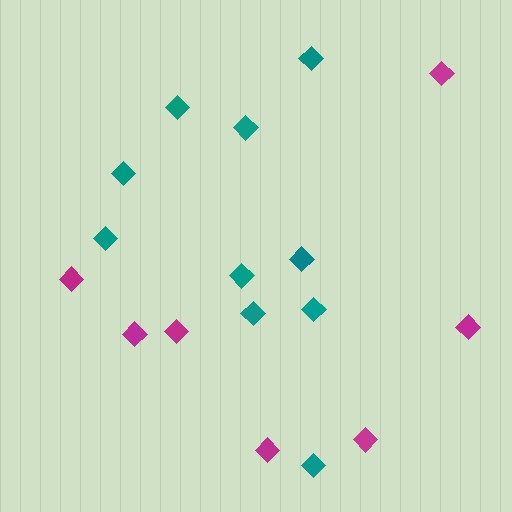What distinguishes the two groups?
There are 2 groups: one group of teal diamonds (10) and one group of magenta diamonds (7).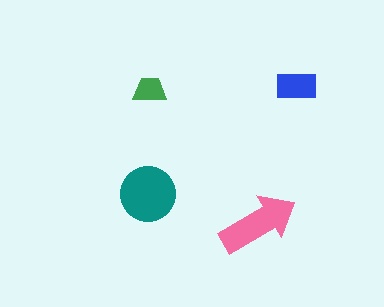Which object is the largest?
The teal circle.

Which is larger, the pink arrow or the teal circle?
The teal circle.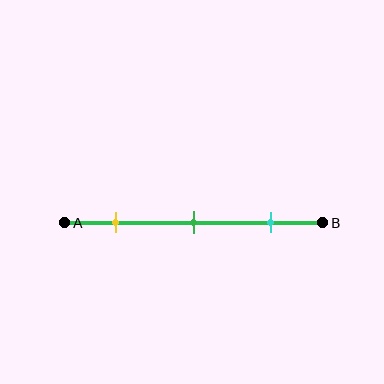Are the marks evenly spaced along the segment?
Yes, the marks are approximately evenly spaced.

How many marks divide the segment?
There are 3 marks dividing the segment.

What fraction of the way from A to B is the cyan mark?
The cyan mark is approximately 80% (0.8) of the way from A to B.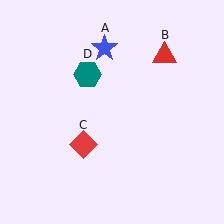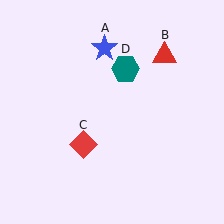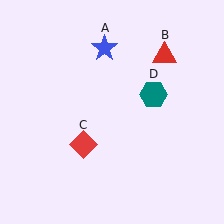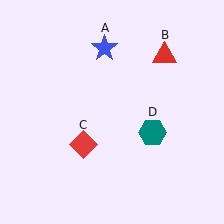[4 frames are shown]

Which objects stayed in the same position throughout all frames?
Blue star (object A) and red triangle (object B) and red diamond (object C) remained stationary.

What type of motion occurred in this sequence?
The teal hexagon (object D) rotated clockwise around the center of the scene.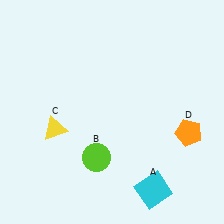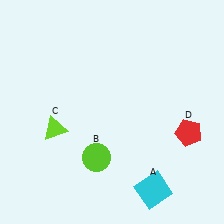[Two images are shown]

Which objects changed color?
C changed from yellow to lime. D changed from orange to red.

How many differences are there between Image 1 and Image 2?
There are 2 differences between the two images.